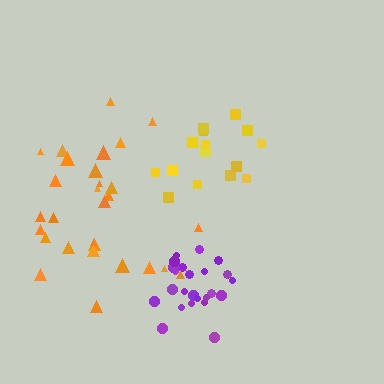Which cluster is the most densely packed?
Purple.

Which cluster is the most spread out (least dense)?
Orange.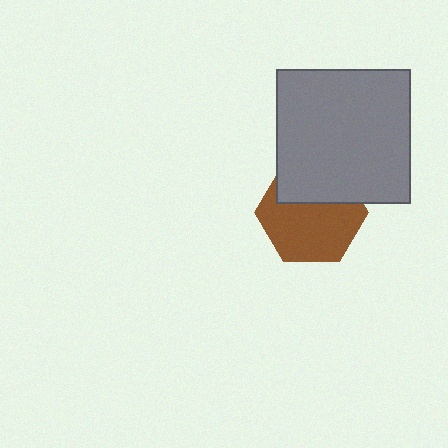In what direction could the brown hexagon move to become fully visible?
The brown hexagon could move down. That would shift it out from behind the gray square entirely.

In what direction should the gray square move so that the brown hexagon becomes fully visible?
The gray square should move up. That is the shortest direction to clear the overlap and leave the brown hexagon fully visible.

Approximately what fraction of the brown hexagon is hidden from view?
Roughly 36% of the brown hexagon is hidden behind the gray square.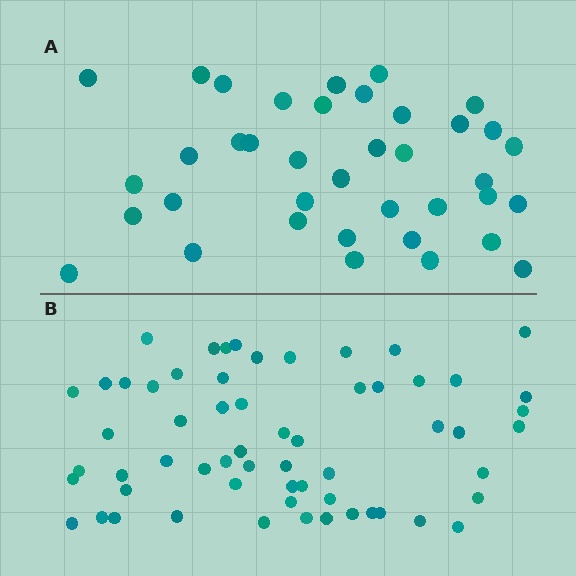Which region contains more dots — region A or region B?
Region B (the bottom region) has more dots.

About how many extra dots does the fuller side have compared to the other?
Region B has approximately 20 more dots than region A.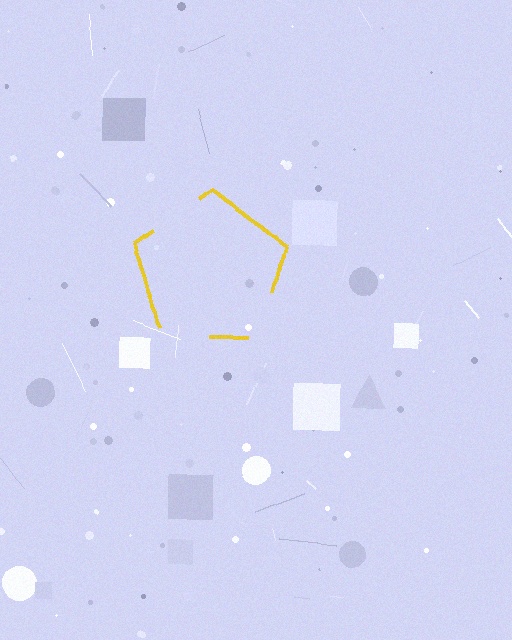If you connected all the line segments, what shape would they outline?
They would outline a pentagon.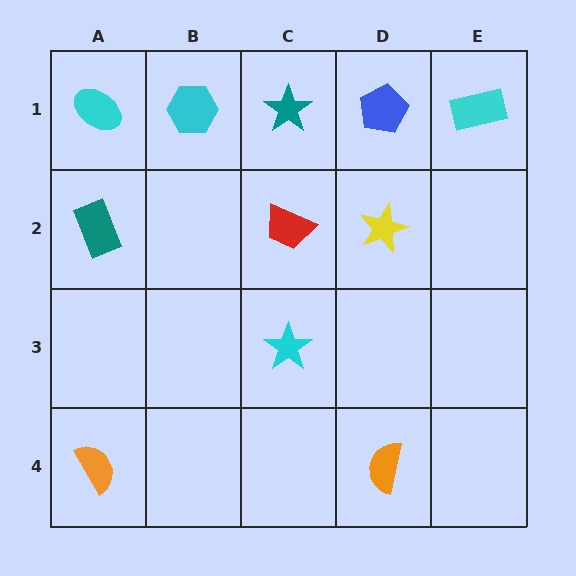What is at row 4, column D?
An orange semicircle.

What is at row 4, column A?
An orange semicircle.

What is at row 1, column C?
A teal star.